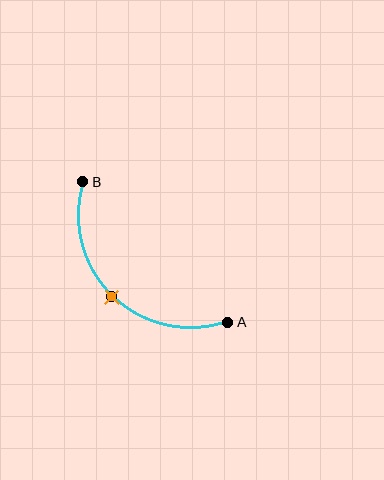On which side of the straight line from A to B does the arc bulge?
The arc bulges below and to the left of the straight line connecting A and B.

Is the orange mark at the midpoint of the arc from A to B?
Yes. The orange mark lies on the arc at equal arc-length from both A and B — it is the arc midpoint.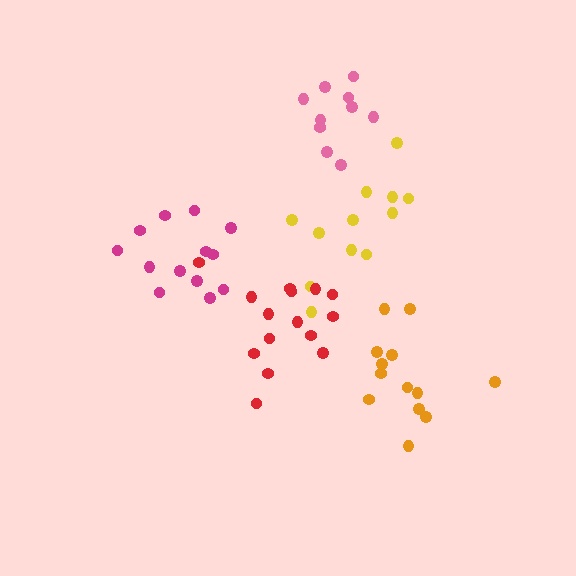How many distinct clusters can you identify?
There are 5 distinct clusters.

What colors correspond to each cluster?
The clusters are colored: yellow, magenta, orange, pink, red.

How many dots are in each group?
Group 1: 12 dots, Group 2: 13 dots, Group 3: 13 dots, Group 4: 10 dots, Group 5: 15 dots (63 total).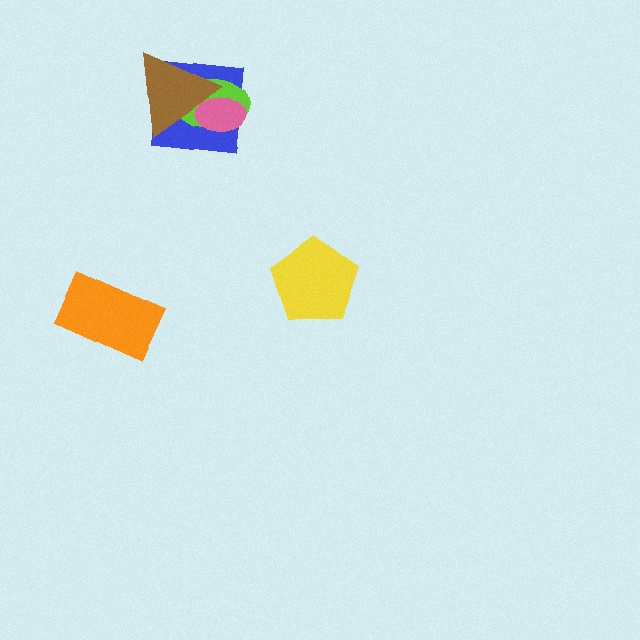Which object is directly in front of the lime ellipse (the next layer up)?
The pink ellipse is directly in front of the lime ellipse.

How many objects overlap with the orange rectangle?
0 objects overlap with the orange rectangle.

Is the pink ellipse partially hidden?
Yes, it is partially covered by another shape.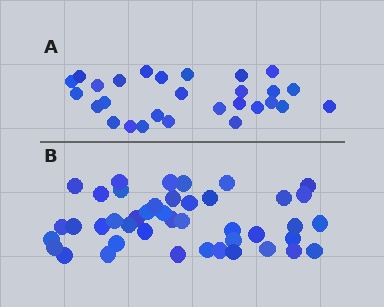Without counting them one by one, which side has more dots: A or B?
Region B (the bottom region) has more dots.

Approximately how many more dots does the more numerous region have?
Region B has approximately 15 more dots than region A.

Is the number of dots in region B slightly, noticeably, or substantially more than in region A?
Region B has substantially more. The ratio is roughly 1.5 to 1.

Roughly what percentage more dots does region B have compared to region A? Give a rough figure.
About 55% more.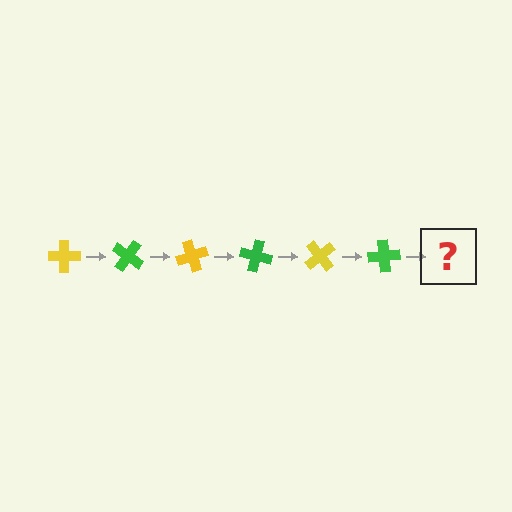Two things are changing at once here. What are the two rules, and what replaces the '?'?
The two rules are that it rotates 35 degrees each step and the color cycles through yellow and green. The '?' should be a yellow cross, rotated 210 degrees from the start.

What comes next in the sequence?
The next element should be a yellow cross, rotated 210 degrees from the start.